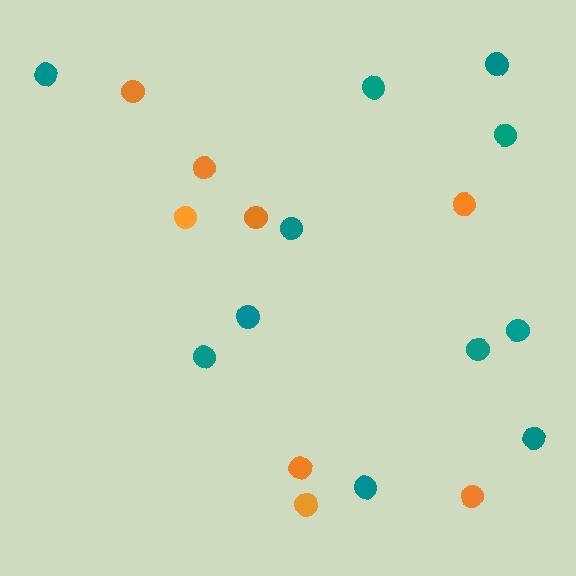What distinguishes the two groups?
There are 2 groups: one group of orange circles (8) and one group of teal circles (11).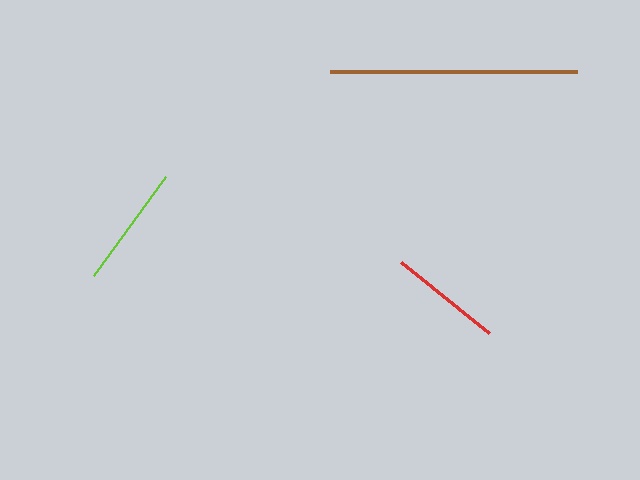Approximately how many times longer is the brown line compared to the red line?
The brown line is approximately 2.2 times the length of the red line.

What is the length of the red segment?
The red segment is approximately 114 pixels long.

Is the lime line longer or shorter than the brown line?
The brown line is longer than the lime line.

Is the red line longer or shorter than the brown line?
The brown line is longer than the red line.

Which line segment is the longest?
The brown line is the longest at approximately 247 pixels.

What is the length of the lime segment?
The lime segment is approximately 122 pixels long.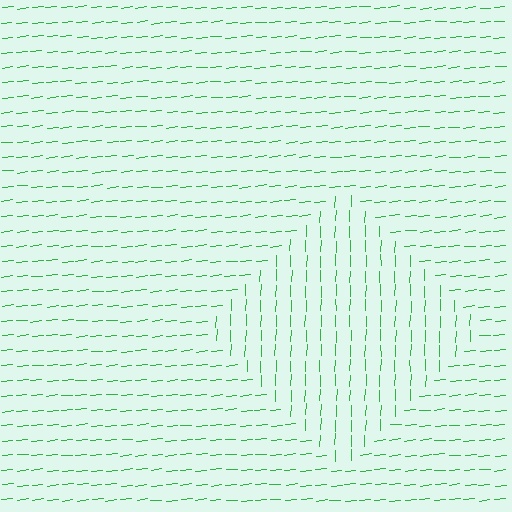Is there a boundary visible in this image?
Yes, there is a texture boundary formed by a change in line orientation.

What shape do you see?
I see a diamond.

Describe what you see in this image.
The image is filled with small green line segments. A diamond region in the image has lines oriented differently from the surrounding lines, creating a visible texture boundary.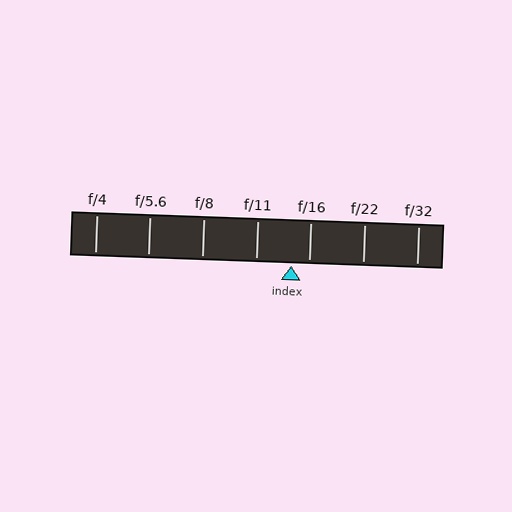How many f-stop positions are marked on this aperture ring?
There are 7 f-stop positions marked.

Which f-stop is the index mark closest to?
The index mark is closest to f/16.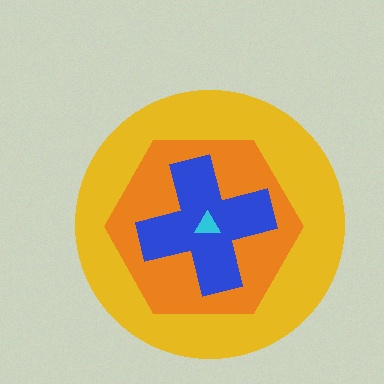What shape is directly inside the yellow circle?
The orange hexagon.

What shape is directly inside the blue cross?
The cyan triangle.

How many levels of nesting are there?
4.